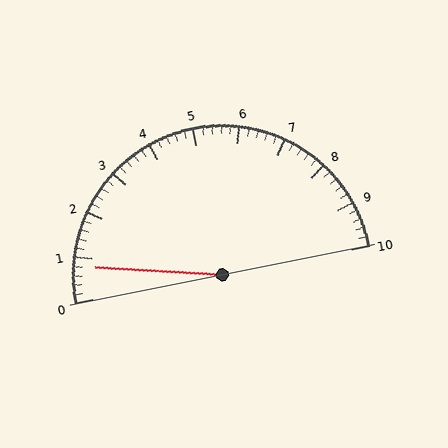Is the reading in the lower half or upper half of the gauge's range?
The reading is in the lower half of the range (0 to 10).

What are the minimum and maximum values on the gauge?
The gauge ranges from 0 to 10.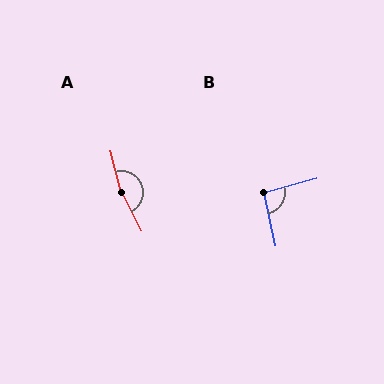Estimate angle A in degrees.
Approximately 167 degrees.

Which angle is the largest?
A, at approximately 167 degrees.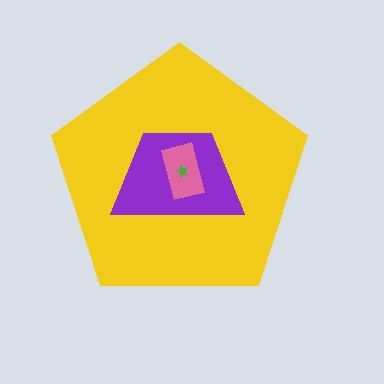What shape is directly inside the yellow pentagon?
The purple trapezoid.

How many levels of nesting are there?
4.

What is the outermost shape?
The yellow pentagon.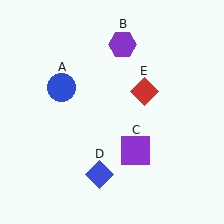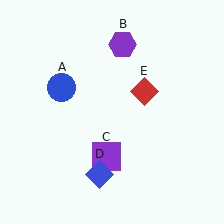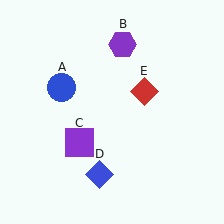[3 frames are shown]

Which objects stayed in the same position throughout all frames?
Blue circle (object A) and purple hexagon (object B) and blue diamond (object D) and red diamond (object E) remained stationary.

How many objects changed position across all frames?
1 object changed position: purple square (object C).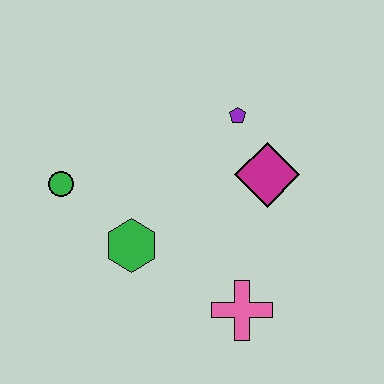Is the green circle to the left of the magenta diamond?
Yes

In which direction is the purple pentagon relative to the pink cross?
The purple pentagon is above the pink cross.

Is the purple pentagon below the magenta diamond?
No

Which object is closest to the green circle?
The green hexagon is closest to the green circle.